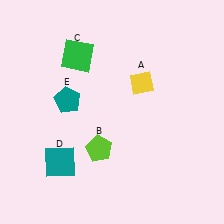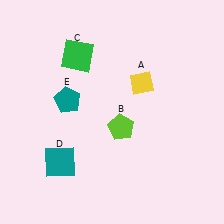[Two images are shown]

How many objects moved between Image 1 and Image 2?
1 object moved between the two images.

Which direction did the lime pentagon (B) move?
The lime pentagon (B) moved right.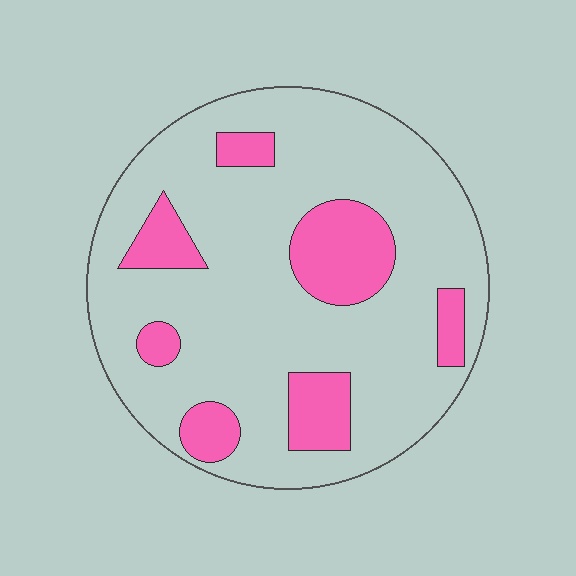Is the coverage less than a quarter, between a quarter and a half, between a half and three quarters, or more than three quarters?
Less than a quarter.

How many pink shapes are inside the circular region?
7.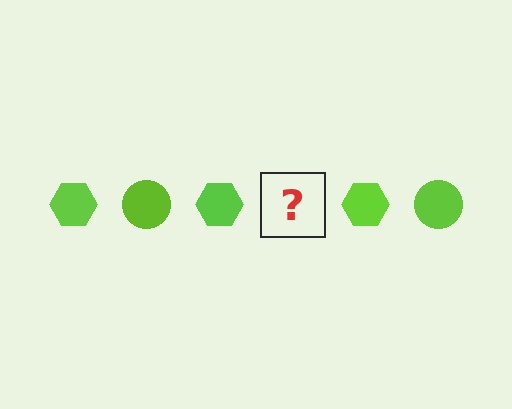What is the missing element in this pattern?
The missing element is a lime circle.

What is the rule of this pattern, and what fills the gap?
The rule is that the pattern cycles through hexagon, circle shapes in lime. The gap should be filled with a lime circle.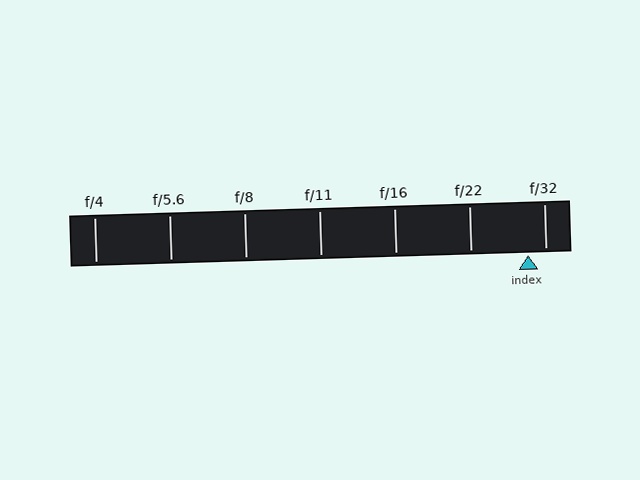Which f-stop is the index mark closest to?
The index mark is closest to f/32.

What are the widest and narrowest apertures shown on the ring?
The widest aperture shown is f/4 and the narrowest is f/32.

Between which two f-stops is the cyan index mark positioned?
The index mark is between f/22 and f/32.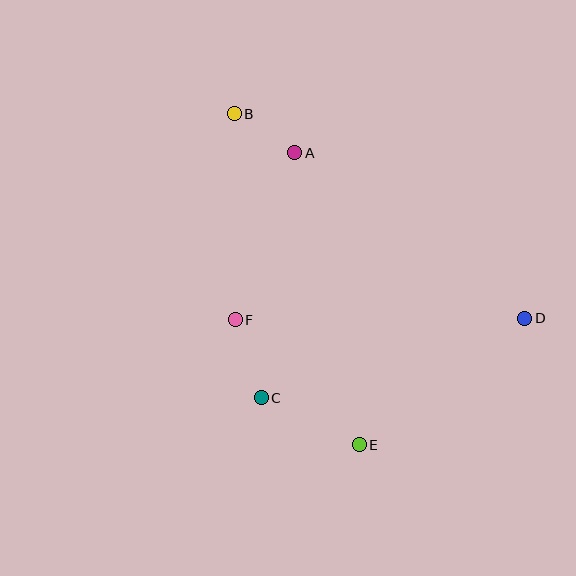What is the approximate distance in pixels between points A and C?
The distance between A and C is approximately 247 pixels.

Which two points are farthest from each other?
Points B and D are farthest from each other.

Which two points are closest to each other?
Points A and B are closest to each other.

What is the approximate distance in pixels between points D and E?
The distance between D and E is approximately 208 pixels.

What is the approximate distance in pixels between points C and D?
The distance between C and D is approximately 275 pixels.